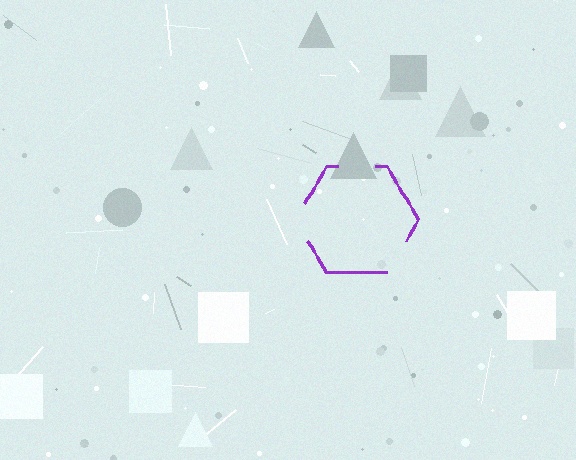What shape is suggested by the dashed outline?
The dashed outline suggests a hexagon.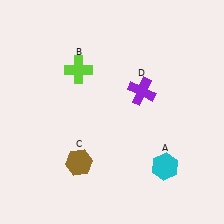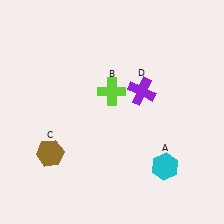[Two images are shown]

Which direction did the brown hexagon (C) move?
The brown hexagon (C) moved left.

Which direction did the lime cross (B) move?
The lime cross (B) moved right.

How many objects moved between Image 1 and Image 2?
2 objects moved between the two images.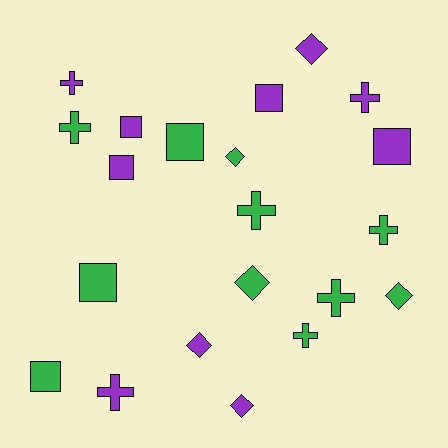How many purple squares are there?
There are 4 purple squares.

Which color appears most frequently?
Green, with 11 objects.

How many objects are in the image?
There are 21 objects.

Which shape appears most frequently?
Cross, with 8 objects.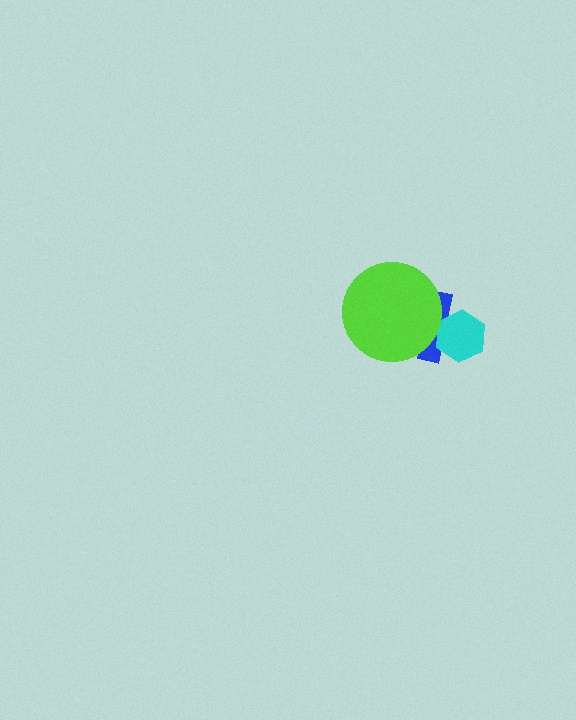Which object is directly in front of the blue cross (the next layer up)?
The cyan hexagon is directly in front of the blue cross.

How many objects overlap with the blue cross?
2 objects overlap with the blue cross.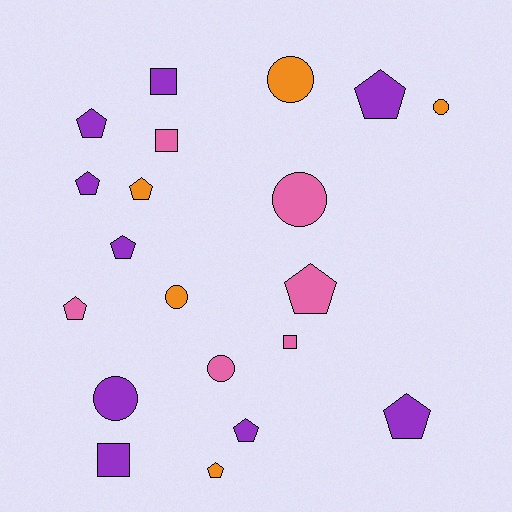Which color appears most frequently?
Purple, with 9 objects.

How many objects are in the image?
There are 20 objects.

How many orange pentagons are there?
There are 2 orange pentagons.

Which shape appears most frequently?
Pentagon, with 10 objects.